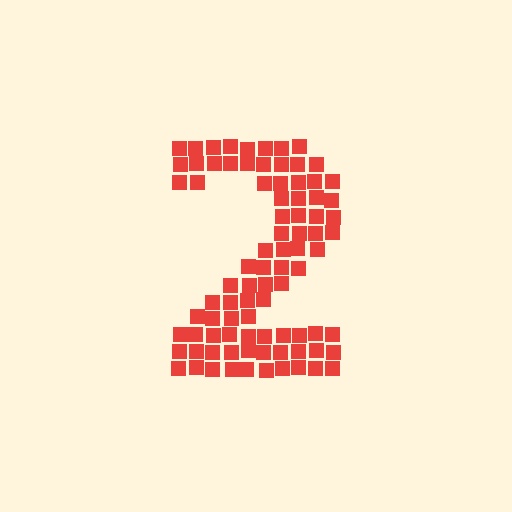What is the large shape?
The large shape is the digit 2.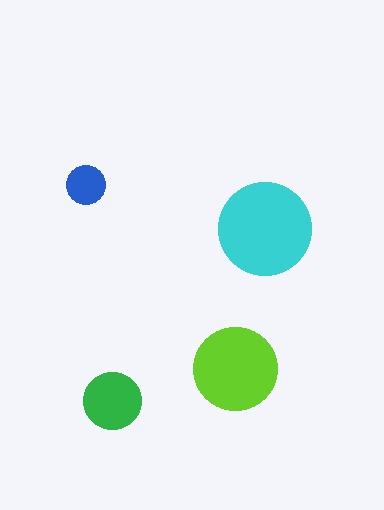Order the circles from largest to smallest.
the cyan one, the lime one, the green one, the blue one.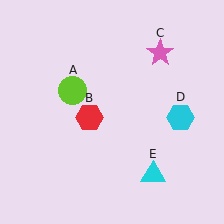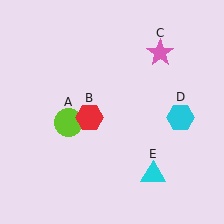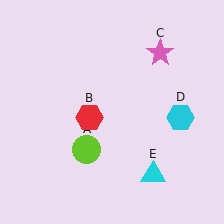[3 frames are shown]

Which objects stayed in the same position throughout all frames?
Red hexagon (object B) and pink star (object C) and cyan hexagon (object D) and cyan triangle (object E) remained stationary.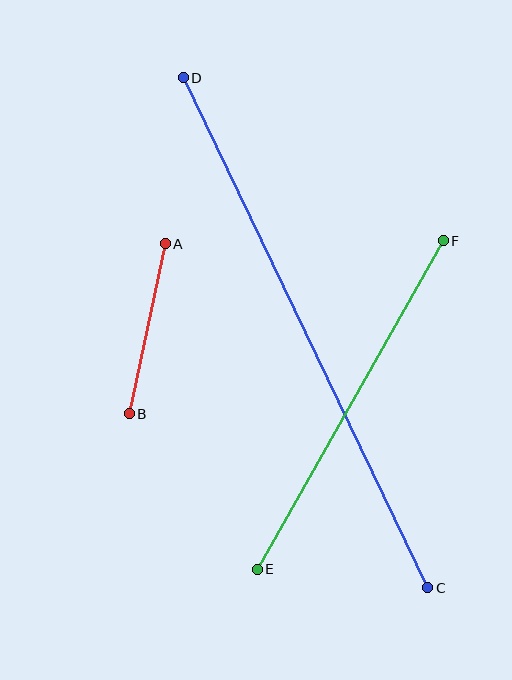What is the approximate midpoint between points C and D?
The midpoint is at approximately (305, 333) pixels.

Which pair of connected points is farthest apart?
Points C and D are farthest apart.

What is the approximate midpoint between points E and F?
The midpoint is at approximately (350, 405) pixels.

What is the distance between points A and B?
The distance is approximately 174 pixels.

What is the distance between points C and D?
The distance is approximately 566 pixels.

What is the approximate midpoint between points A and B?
The midpoint is at approximately (147, 329) pixels.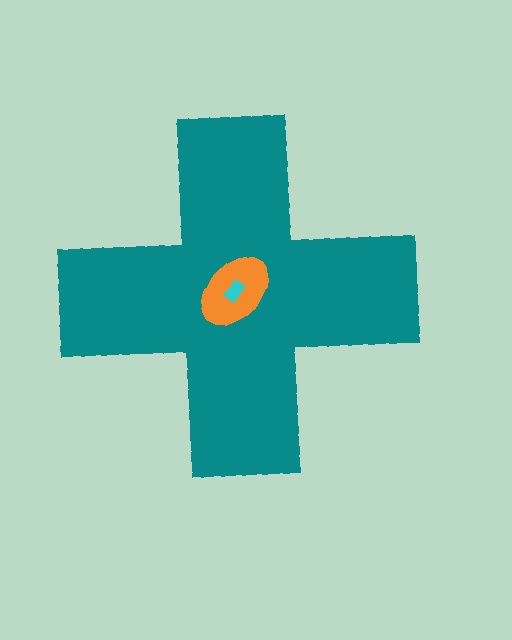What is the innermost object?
The cyan rectangle.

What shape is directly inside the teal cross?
The orange ellipse.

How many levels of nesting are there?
3.